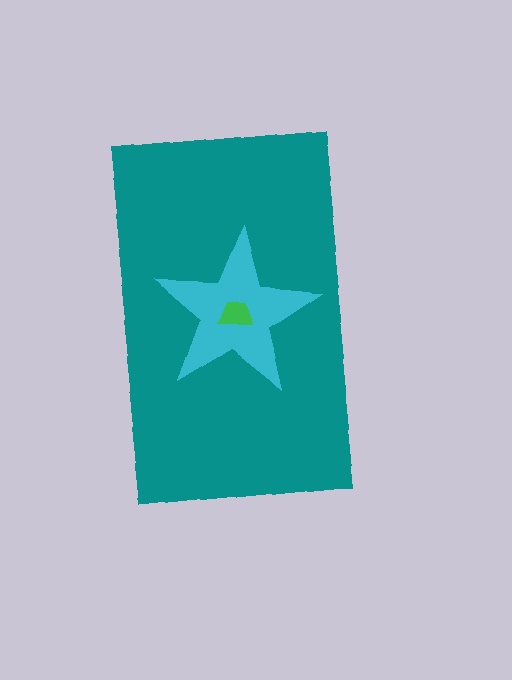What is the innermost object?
The green trapezoid.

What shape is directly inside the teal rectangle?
The cyan star.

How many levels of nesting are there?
3.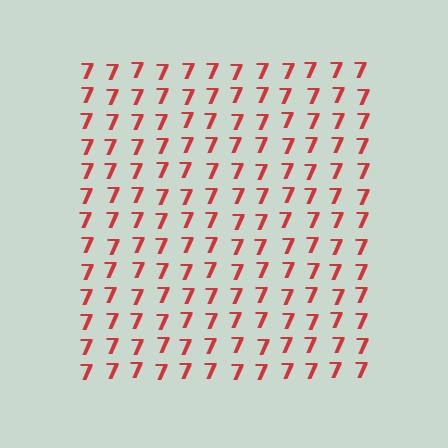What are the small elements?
The small elements are digit 7's.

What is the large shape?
The large shape is a square.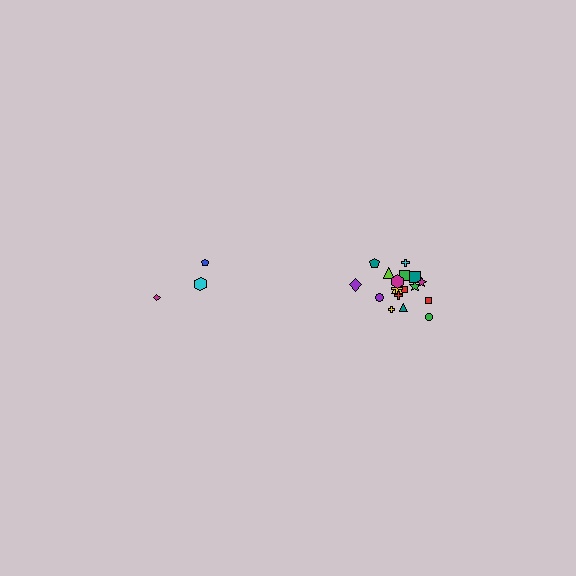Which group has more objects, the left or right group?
The right group.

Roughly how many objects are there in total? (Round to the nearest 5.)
Roughly 20 objects in total.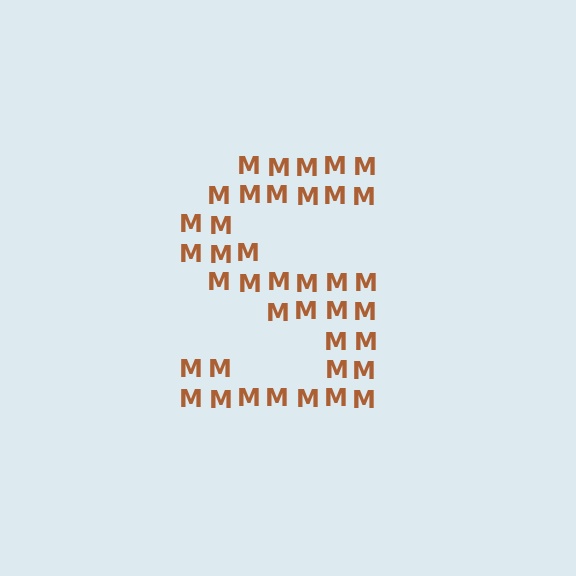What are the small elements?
The small elements are letter M's.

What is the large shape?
The large shape is the letter S.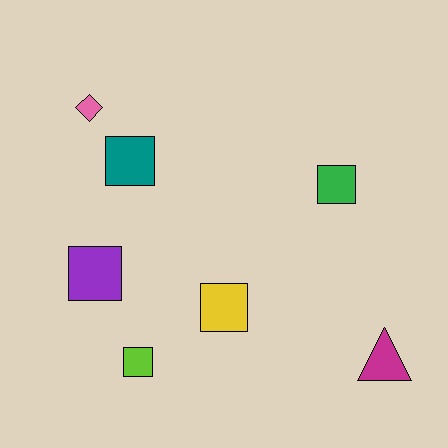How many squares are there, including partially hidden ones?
There are 5 squares.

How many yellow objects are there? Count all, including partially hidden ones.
There is 1 yellow object.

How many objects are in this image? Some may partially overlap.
There are 7 objects.